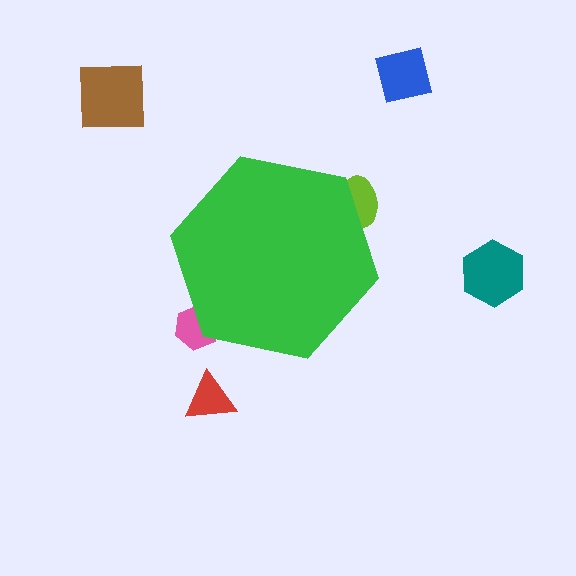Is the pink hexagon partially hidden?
Yes, the pink hexagon is partially hidden behind the green hexagon.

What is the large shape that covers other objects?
A green hexagon.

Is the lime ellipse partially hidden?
Yes, the lime ellipse is partially hidden behind the green hexagon.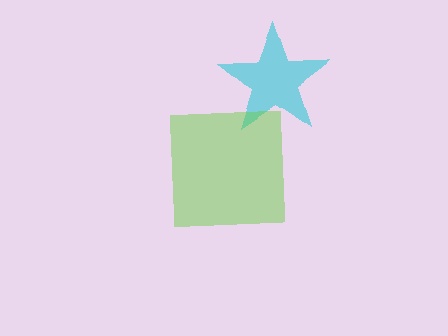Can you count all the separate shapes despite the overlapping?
Yes, there are 2 separate shapes.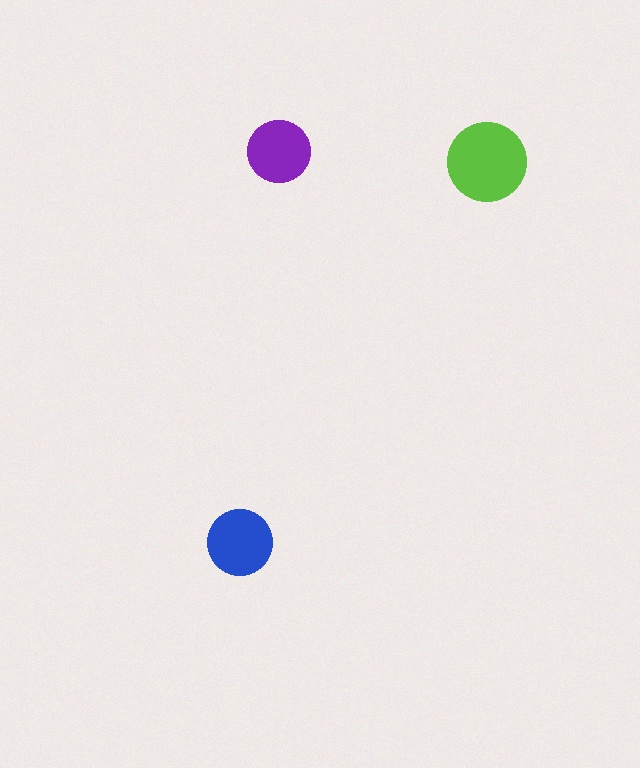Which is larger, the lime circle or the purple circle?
The lime one.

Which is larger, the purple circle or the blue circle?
The blue one.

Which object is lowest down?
The blue circle is bottommost.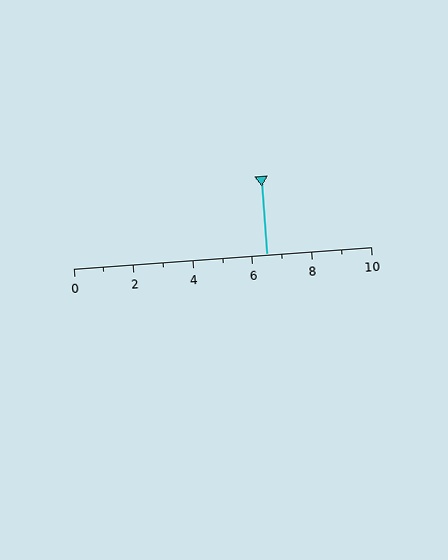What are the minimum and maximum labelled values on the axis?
The axis runs from 0 to 10.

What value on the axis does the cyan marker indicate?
The marker indicates approximately 6.5.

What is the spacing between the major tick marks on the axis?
The major ticks are spaced 2 apart.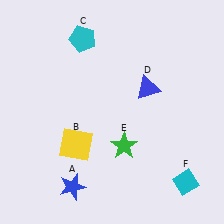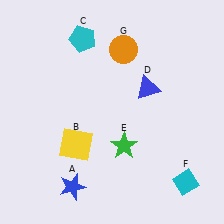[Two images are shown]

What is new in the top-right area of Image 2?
An orange circle (G) was added in the top-right area of Image 2.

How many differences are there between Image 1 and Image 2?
There is 1 difference between the two images.